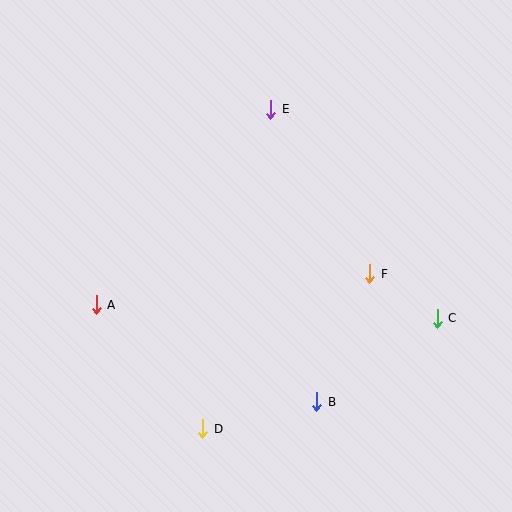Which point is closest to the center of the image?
Point F at (370, 274) is closest to the center.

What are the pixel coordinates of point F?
Point F is at (370, 274).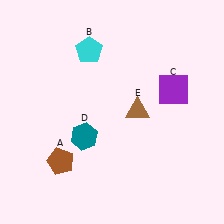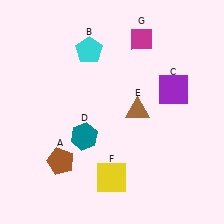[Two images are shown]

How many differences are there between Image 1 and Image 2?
There are 2 differences between the two images.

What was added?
A yellow square (F), a magenta diamond (G) were added in Image 2.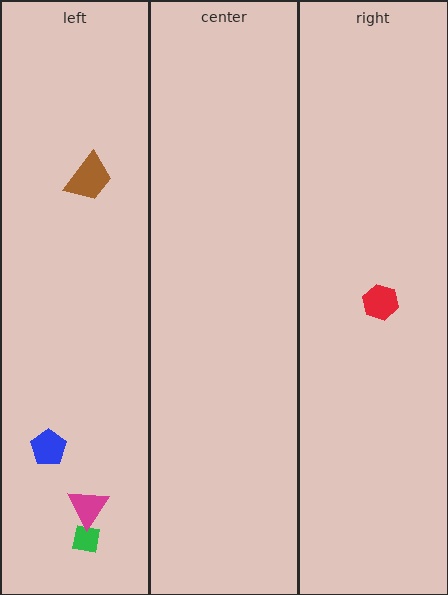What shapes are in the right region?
The red hexagon.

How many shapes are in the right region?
1.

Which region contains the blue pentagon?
The left region.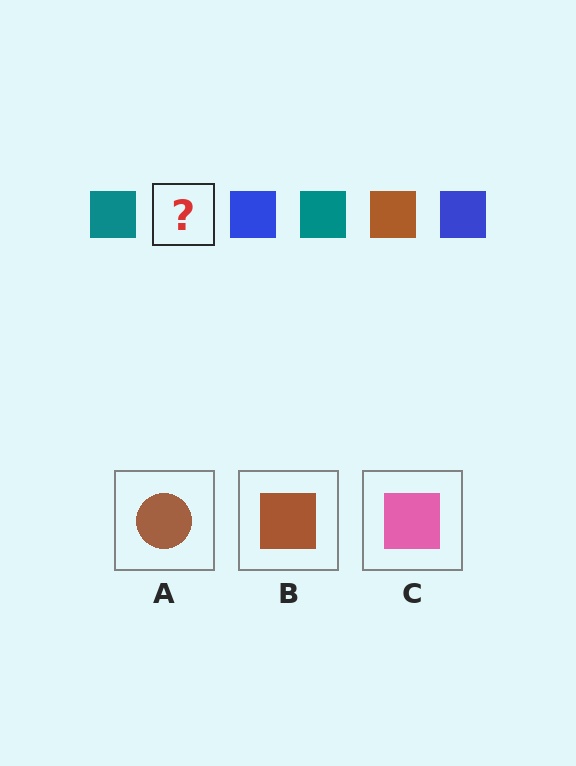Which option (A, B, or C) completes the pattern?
B.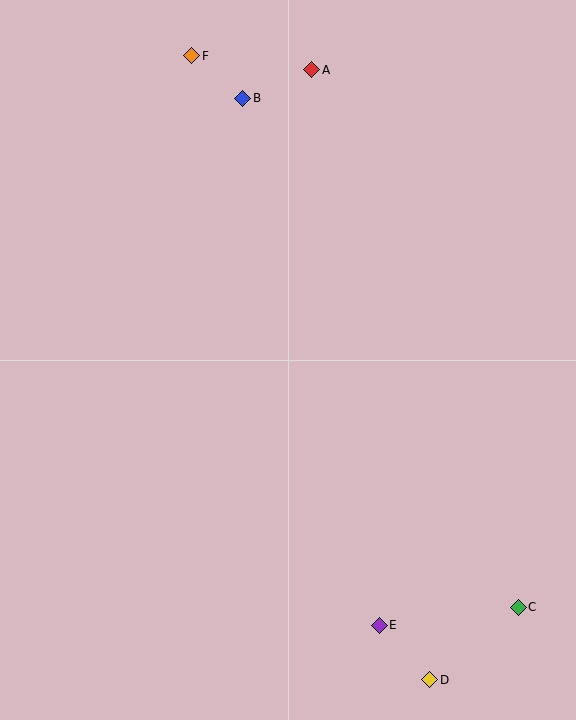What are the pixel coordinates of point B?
Point B is at (243, 98).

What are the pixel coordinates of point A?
Point A is at (312, 70).